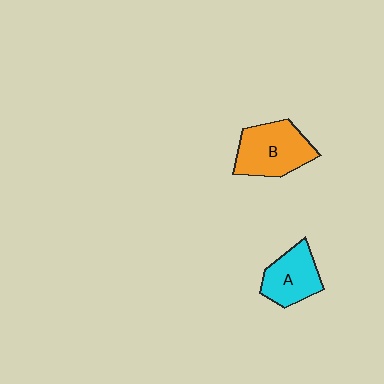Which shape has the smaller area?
Shape A (cyan).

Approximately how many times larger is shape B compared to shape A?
Approximately 1.3 times.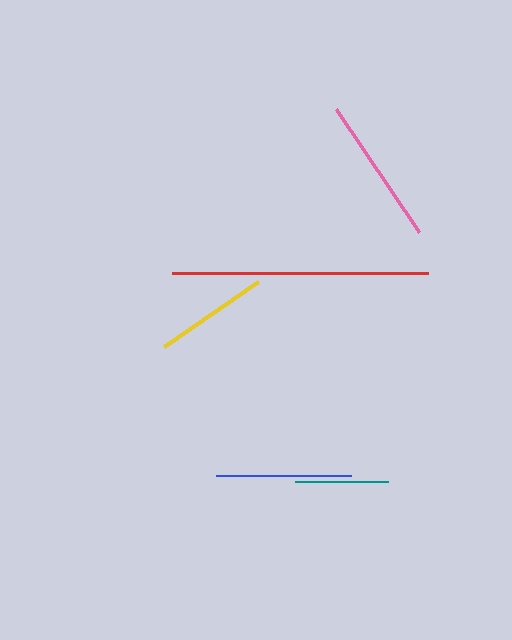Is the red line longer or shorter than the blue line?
The red line is longer than the blue line.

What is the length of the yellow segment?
The yellow segment is approximately 115 pixels long.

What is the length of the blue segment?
The blue segment is approximately 135 pixels long.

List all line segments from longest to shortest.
From longest to shortest: red, pink, blue, yellow, teal.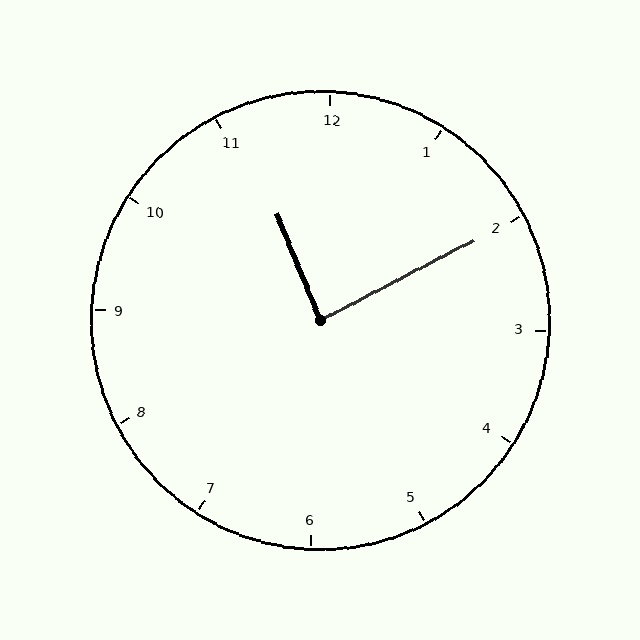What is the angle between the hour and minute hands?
Approximately 85 degrees.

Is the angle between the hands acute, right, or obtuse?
It is right.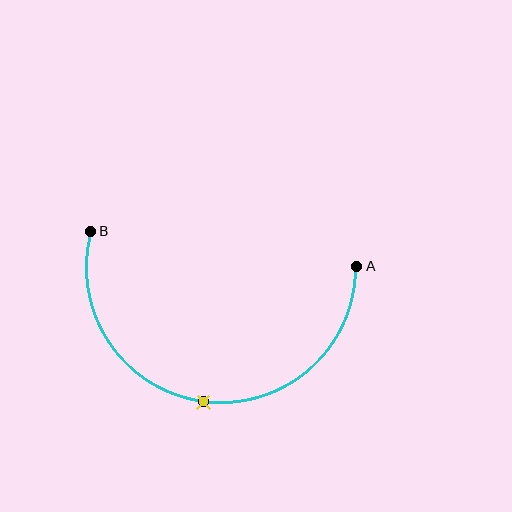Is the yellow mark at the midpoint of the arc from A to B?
Yes. The yellow mark lies on the arc at equal arc-length from both A and B — it is the arc midpoint.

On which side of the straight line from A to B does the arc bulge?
The arc bulges below the straight line connecting A and B.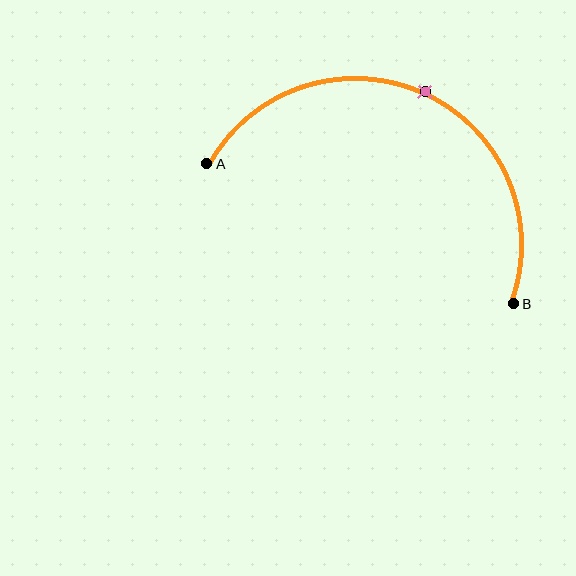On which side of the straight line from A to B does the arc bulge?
The arc bulges above the straight line connecting A and B.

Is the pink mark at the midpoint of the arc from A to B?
Yes. The pink mark lies on the arc at equal arc-length from both A and B — it is the arc midpoint.